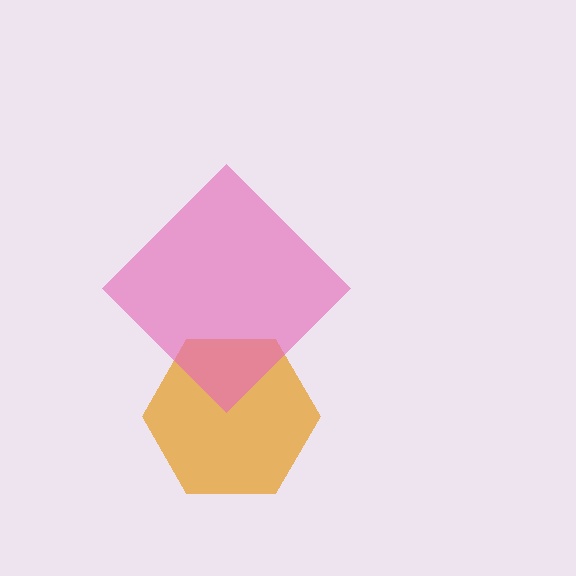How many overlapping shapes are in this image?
There are 2 overlapping shapes in the image.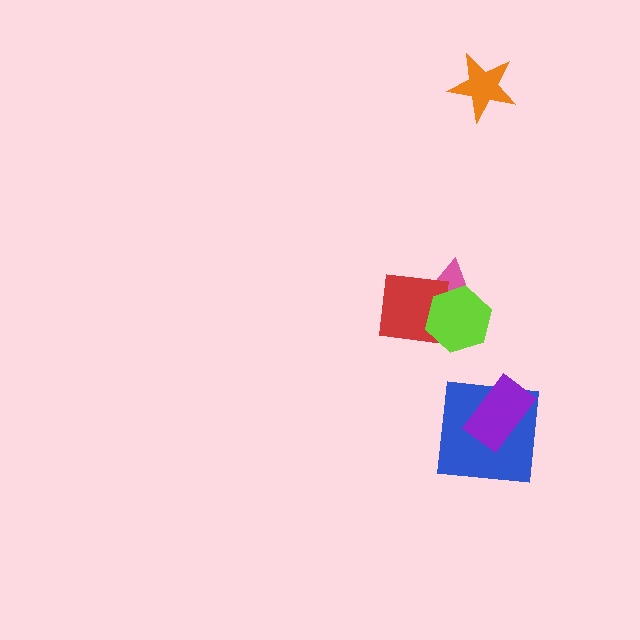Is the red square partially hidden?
Yes, it is partially covered by another shape.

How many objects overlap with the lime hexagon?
2 objects overlap with the lime hexagon.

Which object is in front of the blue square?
The purple rectangle is in front of the blue square.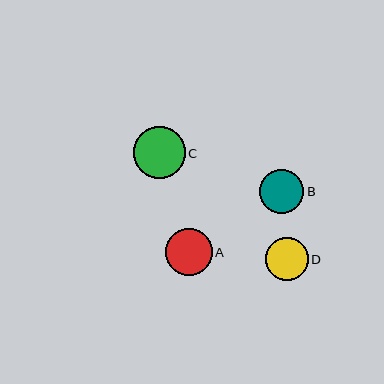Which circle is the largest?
Circle C is the largest with a size of approximately 52 pixels.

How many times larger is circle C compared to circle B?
Circle C is approximately 1.2 times the size of circle B.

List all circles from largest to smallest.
From largest to smallest: C, A, B, D.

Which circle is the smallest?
Circle D is the smallest with a size of approximately 43 pixels.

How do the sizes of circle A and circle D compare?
Circle A and circle D are approximately the same size.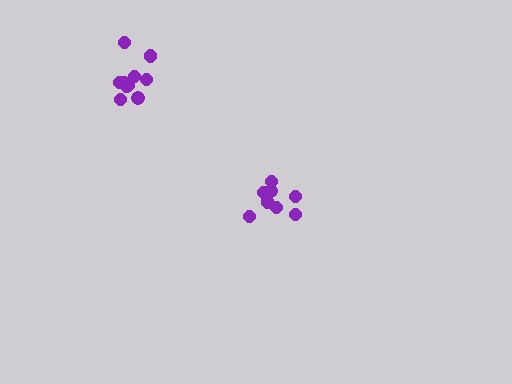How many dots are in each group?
Group 1: 10 dots, Group 2: 8 dots (18 total).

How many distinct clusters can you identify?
There are 2 distinct clusters.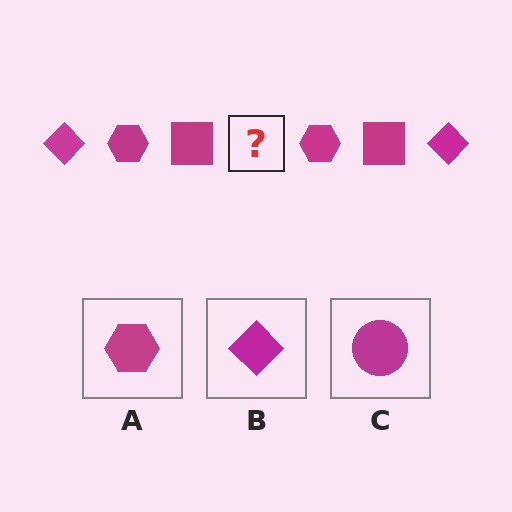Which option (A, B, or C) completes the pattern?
B.